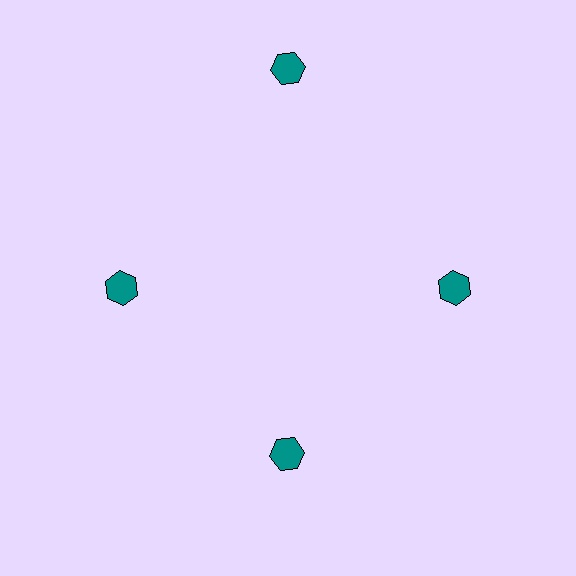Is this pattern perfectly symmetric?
No. The 4 teal hexagons are arranged in a ring, but one element near the 12 o'clock position is pushed outward from the center, breaking the 4-fold rotational symmetry.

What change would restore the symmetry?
The symmetry would be restored by moving it inward, back onto the ring so that all 4 hexagons sit at equal angles and equal distance from the center.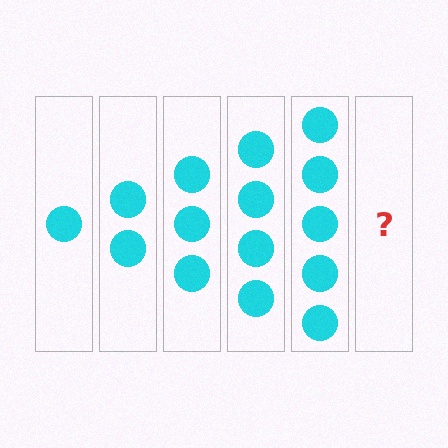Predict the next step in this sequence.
The next step is 6 circles.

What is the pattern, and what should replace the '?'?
The pattern is that each step adds one more circle. The '?' should be 6 circles.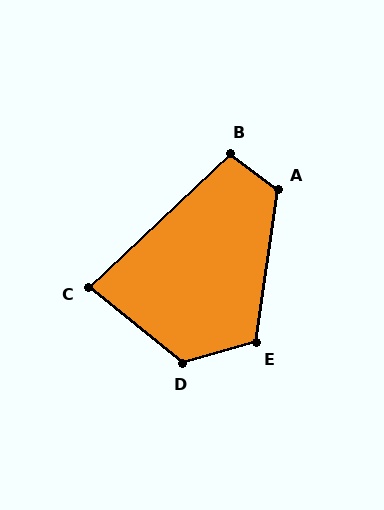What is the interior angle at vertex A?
Approximately 119 degrees (obtuse).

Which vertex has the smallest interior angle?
C, at approximately 82 degrees.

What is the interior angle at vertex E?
Approximately 114 degrees (obtuse).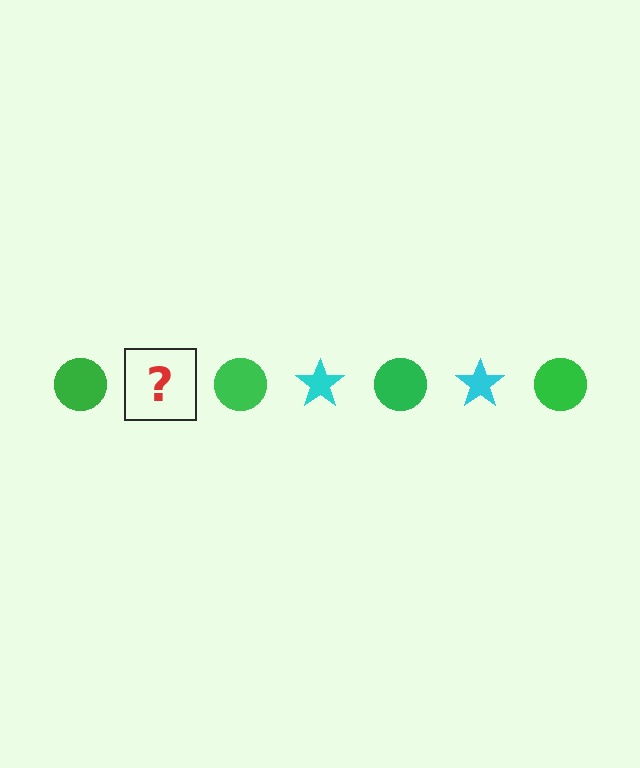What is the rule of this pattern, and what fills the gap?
The rule is that the pattern alternates between green circle and cyan star. The gap should be filled with a cyan star.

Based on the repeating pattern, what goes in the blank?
The blank should be a cyan star.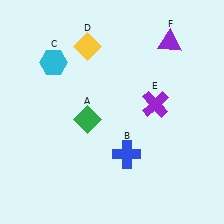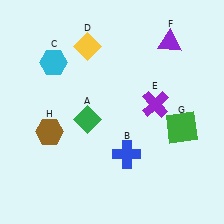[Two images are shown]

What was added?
A green square (G), a brown hexagon (H) were added in Image 2.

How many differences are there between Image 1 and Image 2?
There are 2 differences between the two images.